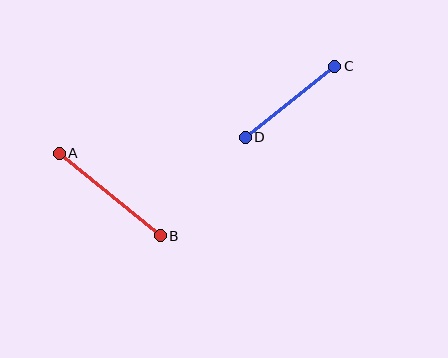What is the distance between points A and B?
The distance is approximately 131 pixels.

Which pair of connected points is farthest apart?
Points A and B are farthest apart.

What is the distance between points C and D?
The distance is approximately 115 pixels.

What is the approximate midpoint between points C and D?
The midpoint is at approximately (290, 102) pixels.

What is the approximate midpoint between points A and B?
The midpoint is at approximately (110, 194) pixels.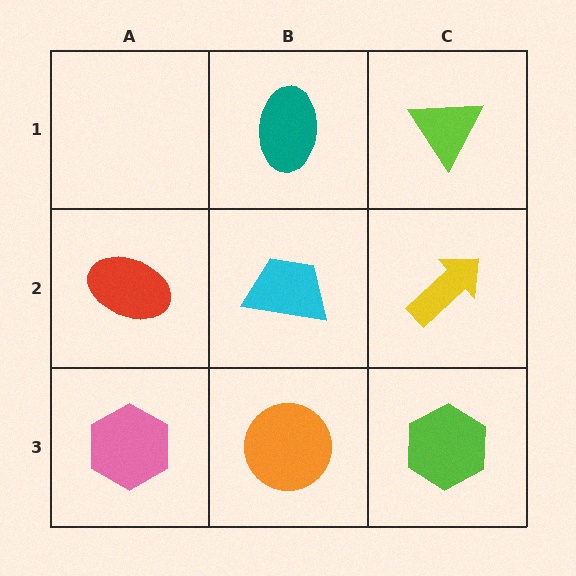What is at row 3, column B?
An orange circle.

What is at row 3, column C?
A lime hexagon.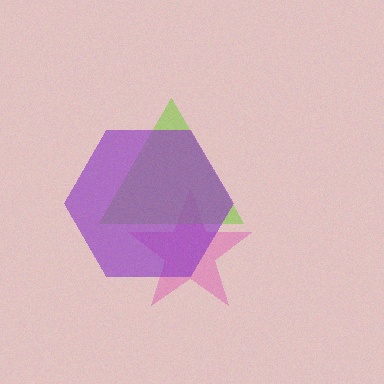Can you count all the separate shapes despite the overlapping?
Yes, there are 3 separate shapes.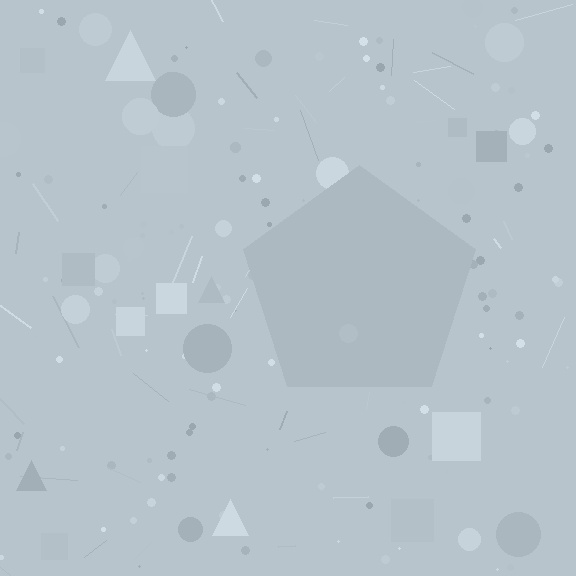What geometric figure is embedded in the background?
A pentagon is embedded in the background.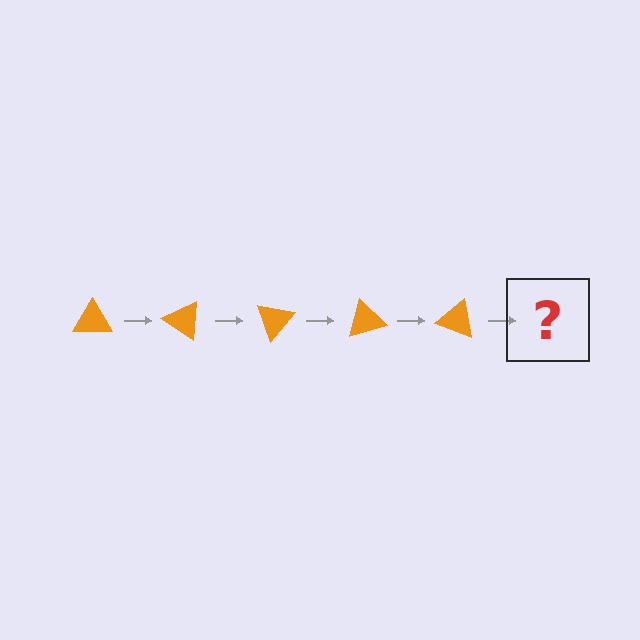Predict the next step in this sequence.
The next step is an orange triangle rotated 175 degrees.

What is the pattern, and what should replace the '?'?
The pattern is that the triangle rotates 35 degrees each step. The '?' should be an orange triangle rotated 175 degrees.